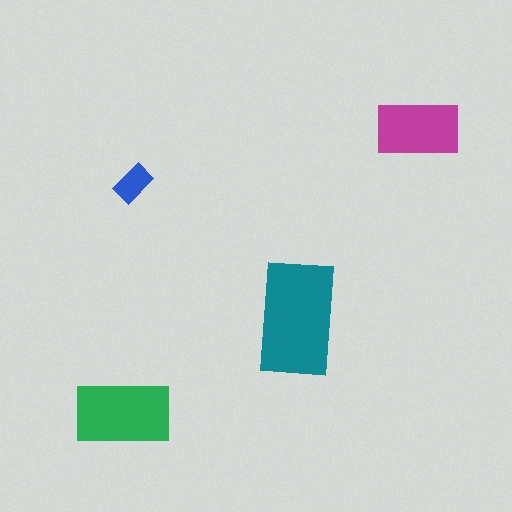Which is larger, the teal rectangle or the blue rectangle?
The teal one.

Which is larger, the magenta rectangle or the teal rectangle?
The teal one.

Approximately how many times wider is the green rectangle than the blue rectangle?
About 2.5 times wider.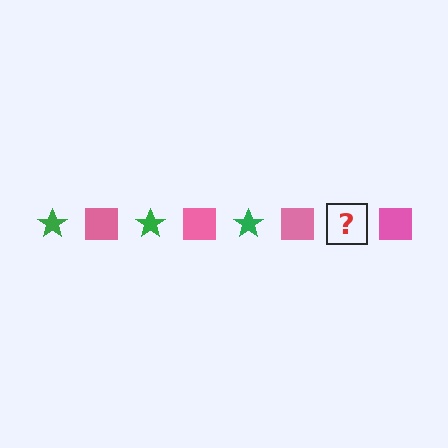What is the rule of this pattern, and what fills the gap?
The rule is that the pattern alternates between green star and pink square. The gap should be filled with a green star.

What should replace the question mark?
The question mark should be replaced with a green star.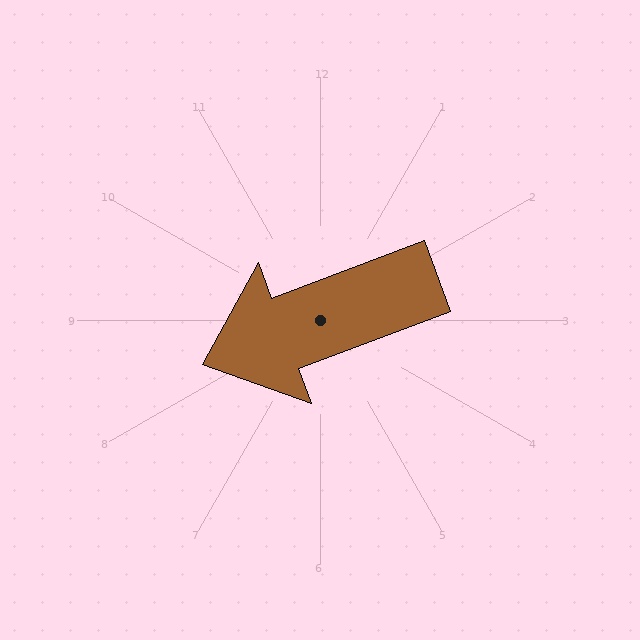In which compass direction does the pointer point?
West.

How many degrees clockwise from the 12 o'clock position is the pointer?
Approximately 249 degrees.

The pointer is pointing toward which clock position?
Roughly 8 o'clock.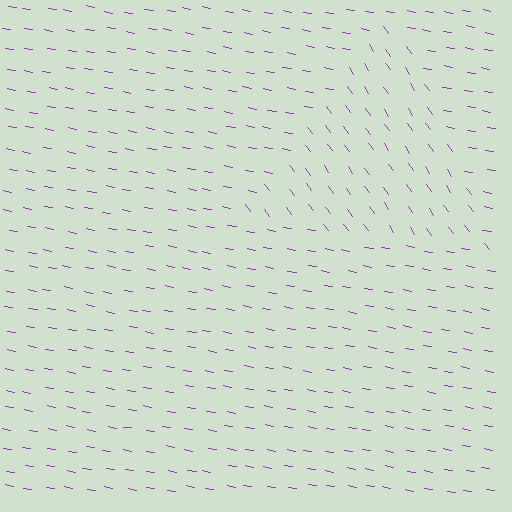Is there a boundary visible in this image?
Yes, there is a texture boundary formed by a change in line orientation.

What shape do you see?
I see a triangle.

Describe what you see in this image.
The image is filled with small purple line segments. A triangle region in the image has lines oriented differently from the surrounding lines, creating a visible texture boundary.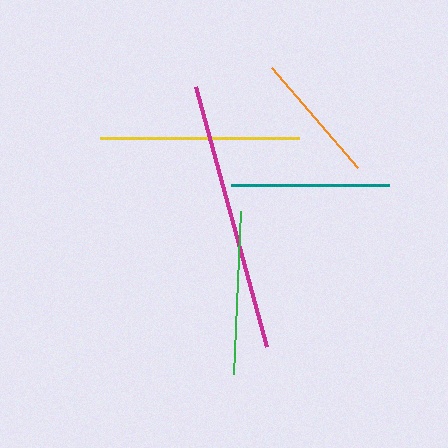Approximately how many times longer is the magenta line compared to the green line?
The magenta line is approximately 1.6 times the length of the green line.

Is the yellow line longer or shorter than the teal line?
The yellow line is longer than the teal line.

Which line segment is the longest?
The magenta line is the longest at approximately 269 pixels.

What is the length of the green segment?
The green segment is approximately 163 pixels long.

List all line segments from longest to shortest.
From longest to shortest: magenta, yellow, green, teal, orange.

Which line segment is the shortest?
The orange line is the shortest at approximately 132 pixels.